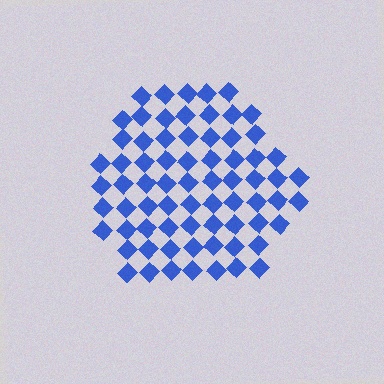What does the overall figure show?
The overall figure shows a hexagon.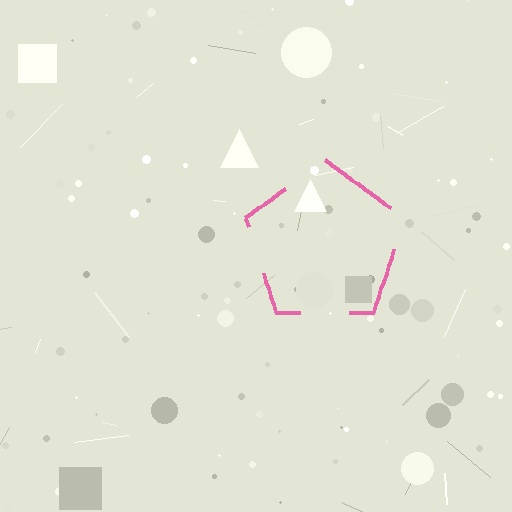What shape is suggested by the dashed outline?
The dashed outline suggests a pentagon.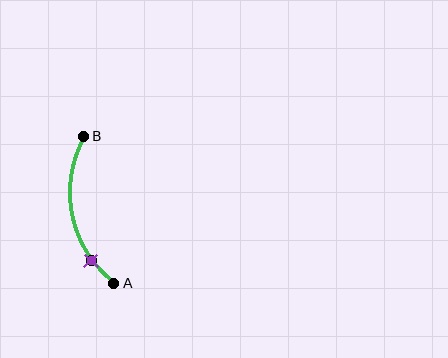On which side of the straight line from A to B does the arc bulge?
The arc bulges to the left of the straight line connecting A and B.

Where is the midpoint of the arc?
The arc midpoint is the point on the curve farthest from the straight line joining A and B. It sits to the left of that line.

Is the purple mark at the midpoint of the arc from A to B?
No. The purple mark lies on the arc but is closer to endpoint A. The arc midpoint would be at the point on the curve equidistant along the arc from both A and B.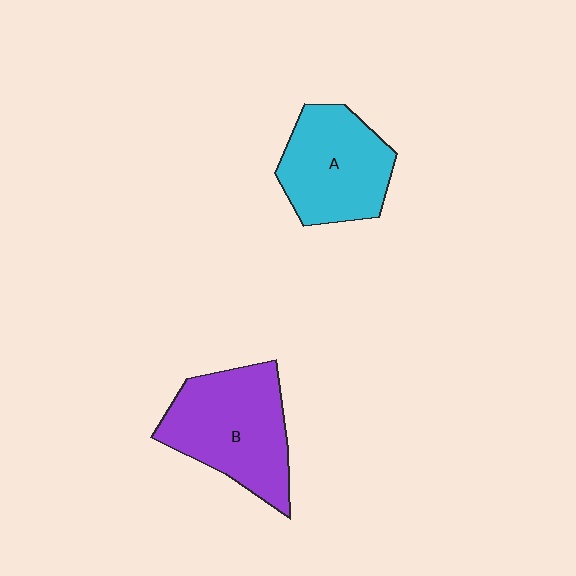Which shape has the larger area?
Shape B (purple).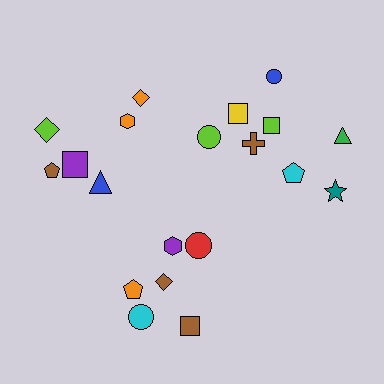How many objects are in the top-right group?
There are 8 objects.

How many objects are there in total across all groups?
There are 20 objects.